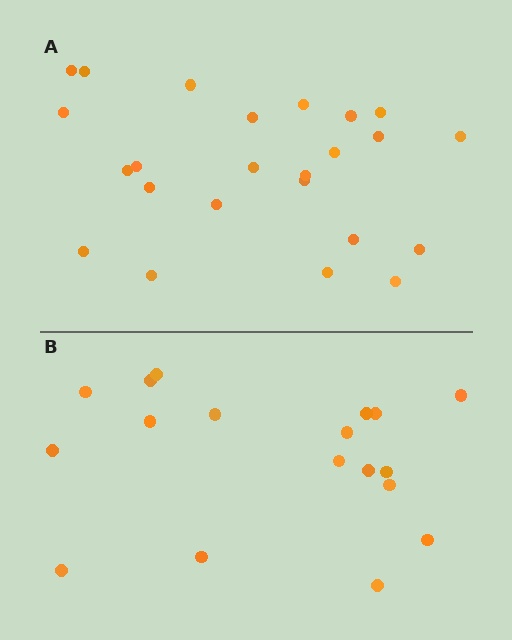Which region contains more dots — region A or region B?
Region A (the top region) has more dots.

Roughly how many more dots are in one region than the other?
Region A has about 6 more dots than region B.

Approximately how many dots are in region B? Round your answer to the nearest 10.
About 20 dots. (The exact count is 18, which rounds to 20.)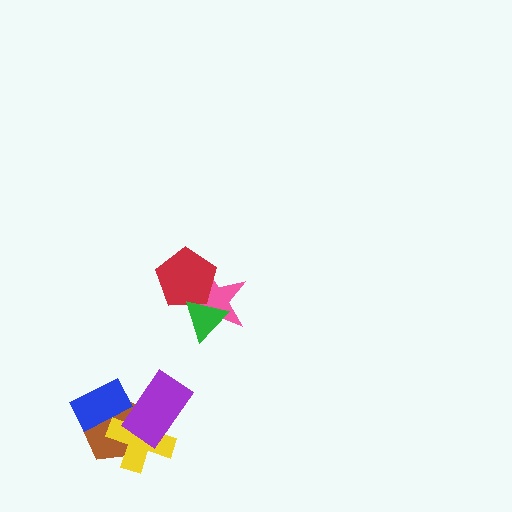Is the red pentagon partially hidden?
Yes, it is partially covered by another shape.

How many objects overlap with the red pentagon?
2 objects overlap with the red pentagon.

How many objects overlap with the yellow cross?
3 objects overlap with the yellow cross.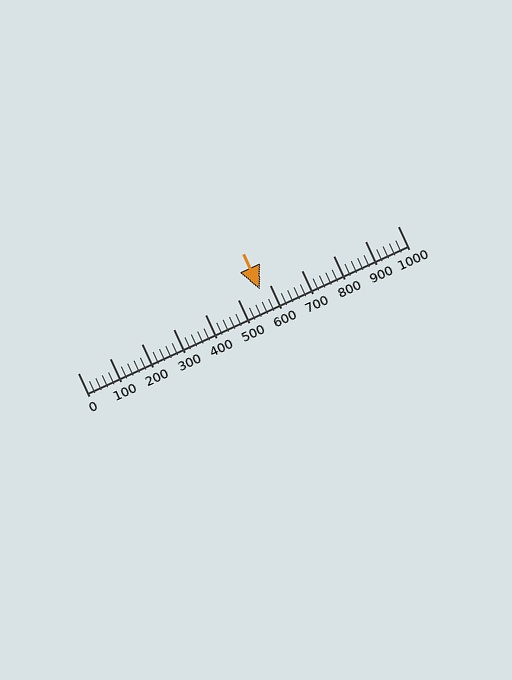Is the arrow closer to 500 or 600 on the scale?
The arrow is closer to 600.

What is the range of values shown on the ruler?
The ruler shows values from 0 to 1000.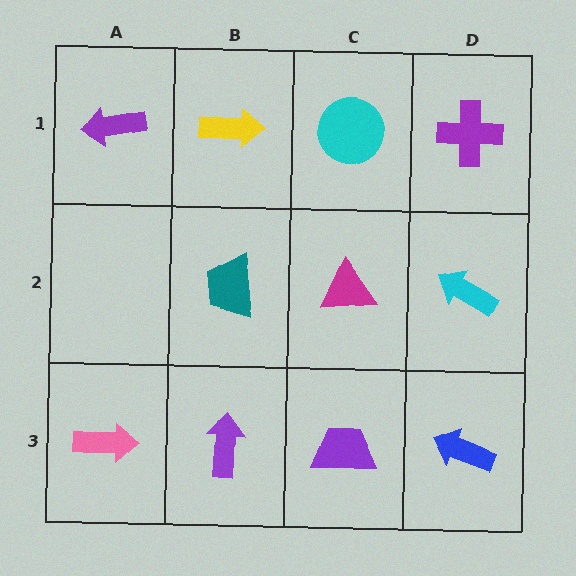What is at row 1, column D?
A purple cross.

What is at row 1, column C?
A cyan circle.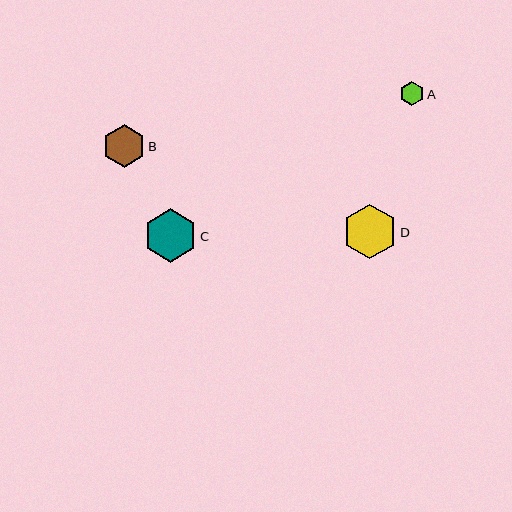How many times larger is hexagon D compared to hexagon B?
Hexagon D is approximately 1.3 times the size of hexagon B.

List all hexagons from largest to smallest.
From largest to smallest: D, C, B, A.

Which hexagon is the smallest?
Hexagon A is the smallest with a size of approximately 24 pixels.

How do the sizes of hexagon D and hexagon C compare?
Hexagon D and hexagon C are approximately the same size.